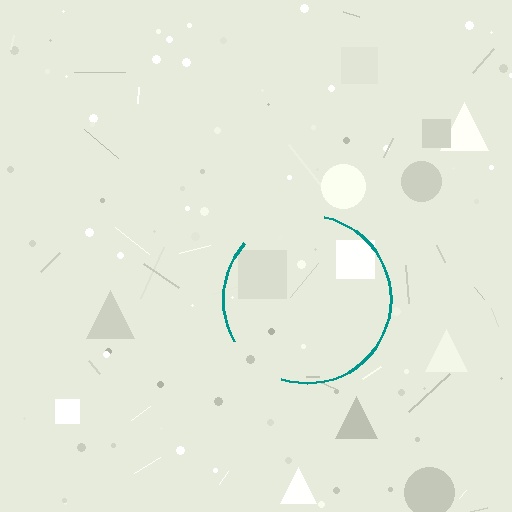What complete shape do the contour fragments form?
The contour fragments form a circle.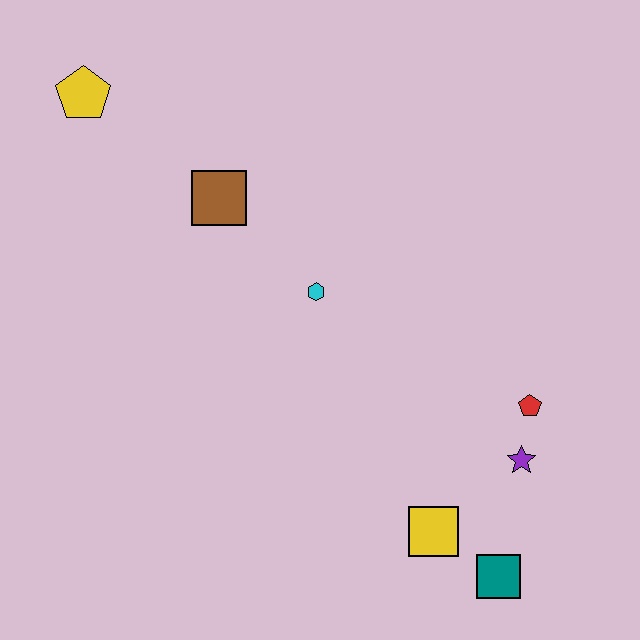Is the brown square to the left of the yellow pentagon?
No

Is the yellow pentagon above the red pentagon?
Yes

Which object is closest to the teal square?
The yellow square is closest to the teal square.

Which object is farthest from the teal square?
The yellow pentagon is farthest from the teal square.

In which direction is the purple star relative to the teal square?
The purple star is above the teal square.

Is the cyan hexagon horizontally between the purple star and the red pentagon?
No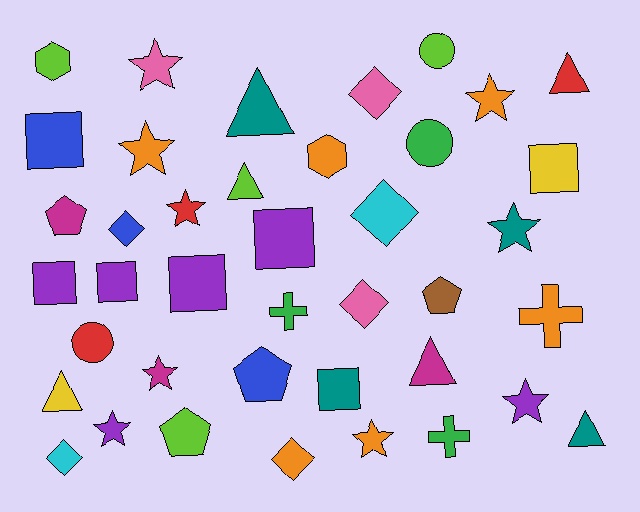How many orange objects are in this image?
There are 6 orange objects.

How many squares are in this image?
There are 7 squares.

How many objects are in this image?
There are 40 objects.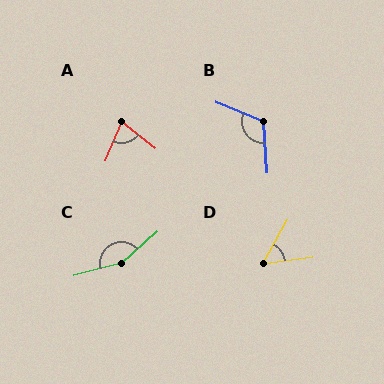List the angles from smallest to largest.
D (53°), A (75°), B (116°), C (153°).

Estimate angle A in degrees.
Approximately 75 degrees.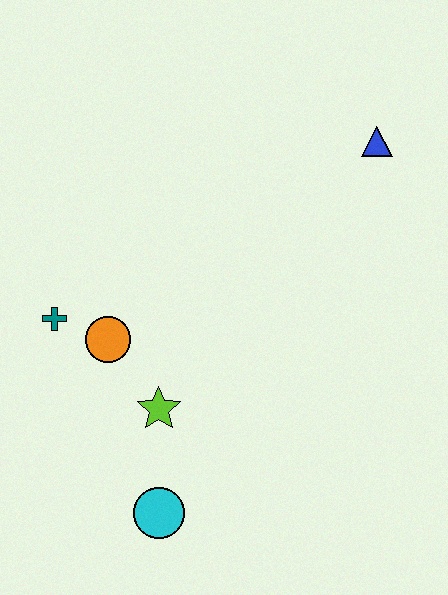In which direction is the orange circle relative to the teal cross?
The orange circle is to the right of the teal cross.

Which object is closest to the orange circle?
The teal cross is closest to the orange circle.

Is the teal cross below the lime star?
No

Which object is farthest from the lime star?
The blue triangle is farthest from the lime star.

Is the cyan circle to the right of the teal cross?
Yes